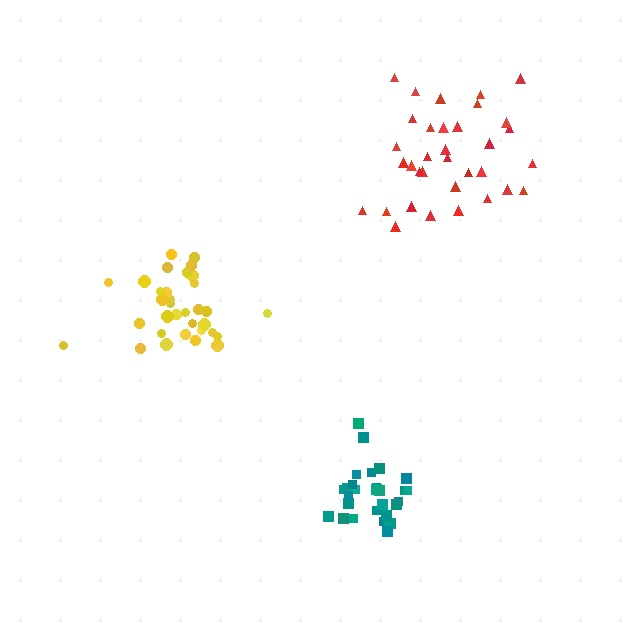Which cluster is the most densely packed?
Teal.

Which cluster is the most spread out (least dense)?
Red.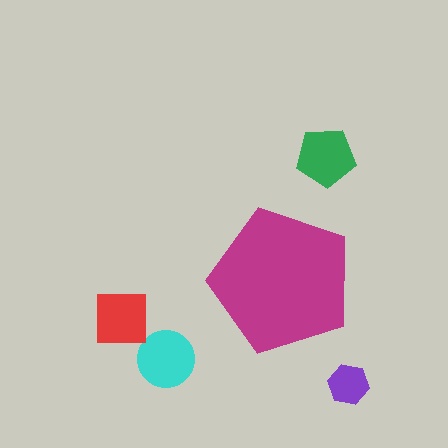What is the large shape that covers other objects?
A magenta pentagon.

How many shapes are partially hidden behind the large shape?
0 shapes are partially hidden.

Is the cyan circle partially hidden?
No, the cyan circle is fully visible.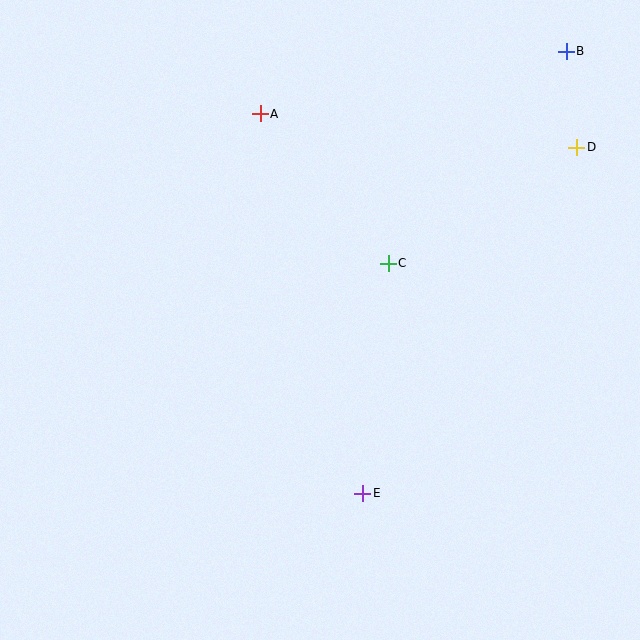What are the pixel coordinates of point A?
Point A is at (260, 114).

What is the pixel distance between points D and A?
The distance between D and A is 318 pixels.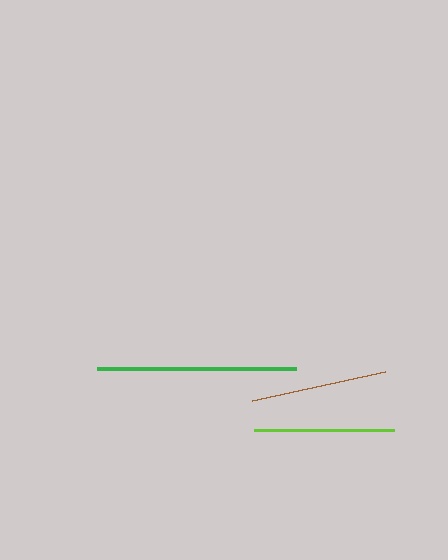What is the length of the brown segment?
The brown segment is approximately 136 pixels long.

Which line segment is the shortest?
The brown line is the shortest at approximately 136 pixels.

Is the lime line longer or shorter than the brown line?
The lime line is longer than the brown line.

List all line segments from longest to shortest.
From longest to shortest: green, lime, brown.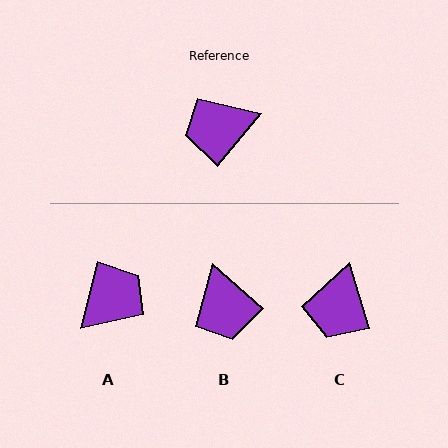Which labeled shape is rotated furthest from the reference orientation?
A, about 155 degrees away.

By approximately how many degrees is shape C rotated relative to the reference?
Approximately 56 degrees counter-clockwise.